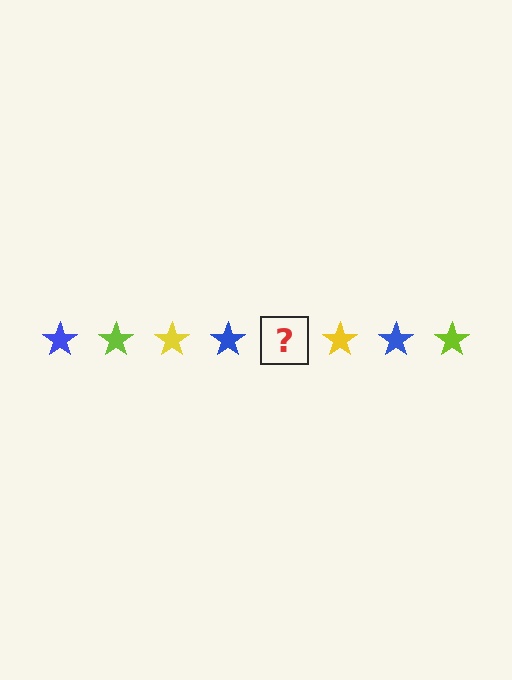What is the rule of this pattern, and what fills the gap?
The rule is that the pattern cycles through blue, lime, yellow stars. The gap should be filled with a lime star.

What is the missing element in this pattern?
The missing element is a lime star.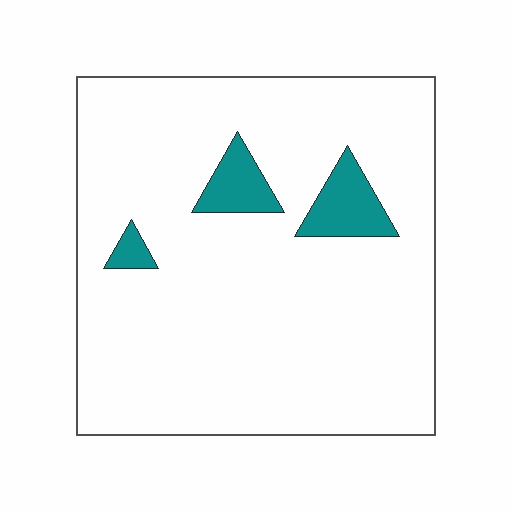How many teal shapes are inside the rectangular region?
3.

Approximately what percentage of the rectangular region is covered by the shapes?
Approximately 10%.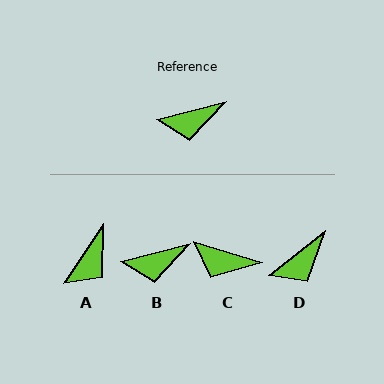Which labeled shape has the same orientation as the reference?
B.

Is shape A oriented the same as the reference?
No, it is off by about 42 degrees.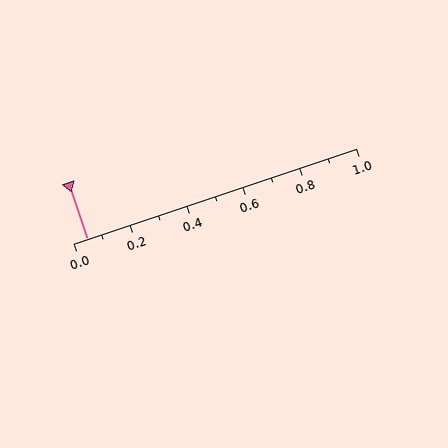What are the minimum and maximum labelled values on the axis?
The axis runs from 0.0 to 1.0.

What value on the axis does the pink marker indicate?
The marker indicates approximately 0.05.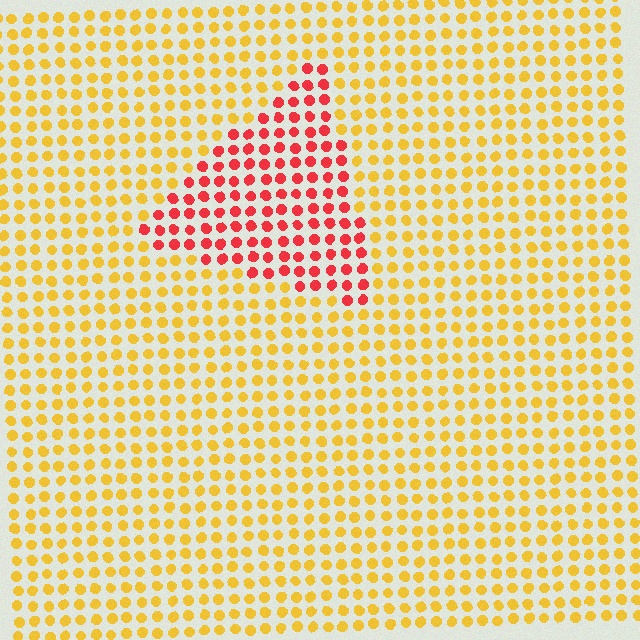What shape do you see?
I see a triangle.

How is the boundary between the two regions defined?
The boundary is defined purely by a slight shift in hue (about 50 degrees). Spacing, size, and orientation are identical on both sides.